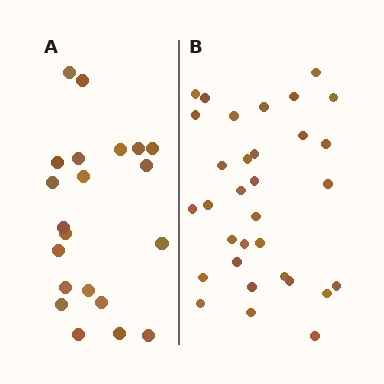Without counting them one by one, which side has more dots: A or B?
Region B (the right region) has more dots.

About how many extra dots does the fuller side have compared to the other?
Region B has roughly 12 or so more dots than region A.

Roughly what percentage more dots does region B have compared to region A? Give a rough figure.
About 50% more.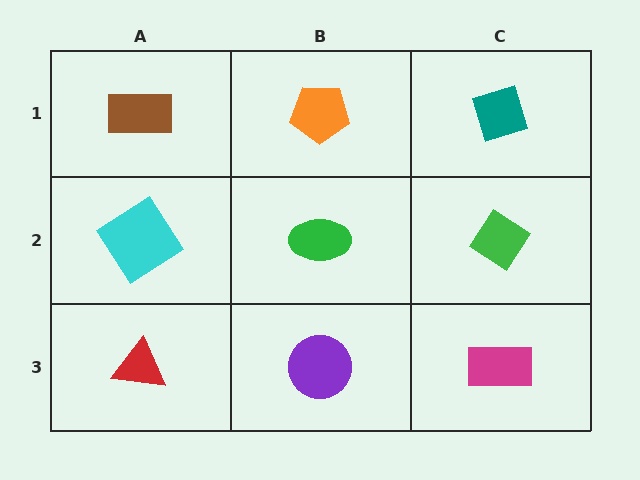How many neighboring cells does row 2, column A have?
3.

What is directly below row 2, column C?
A magenta rectangle.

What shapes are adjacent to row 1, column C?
A green diamond (row 2, column C), an orange pentagon (row 1, column B).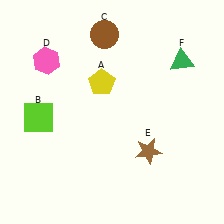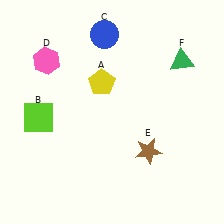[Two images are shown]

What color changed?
The circle (C) changed from brown in Image 1 to blue in Image 2.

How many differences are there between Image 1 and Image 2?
There is 1 difference between the two images.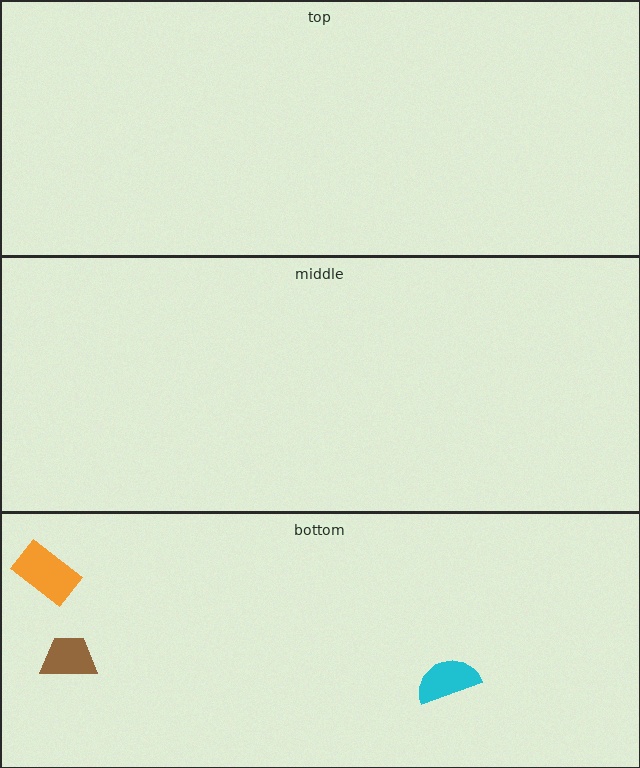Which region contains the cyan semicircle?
The bottom region.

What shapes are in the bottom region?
The brown trapezoid, the orange rectangle, the cyan semicircle.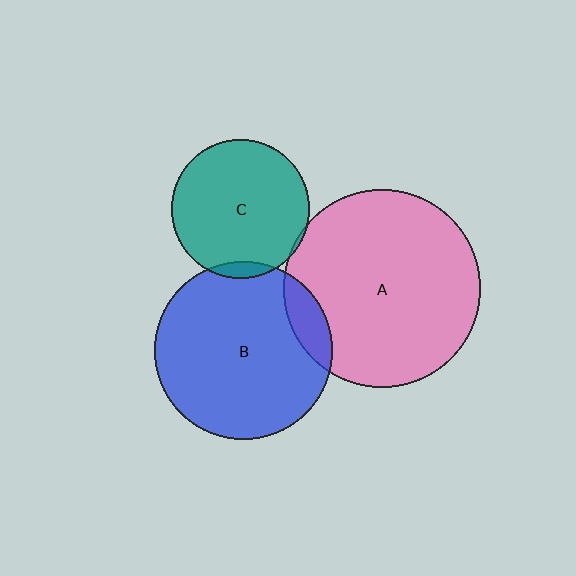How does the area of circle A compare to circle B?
Approximately 1.2 times.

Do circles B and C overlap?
Yes.